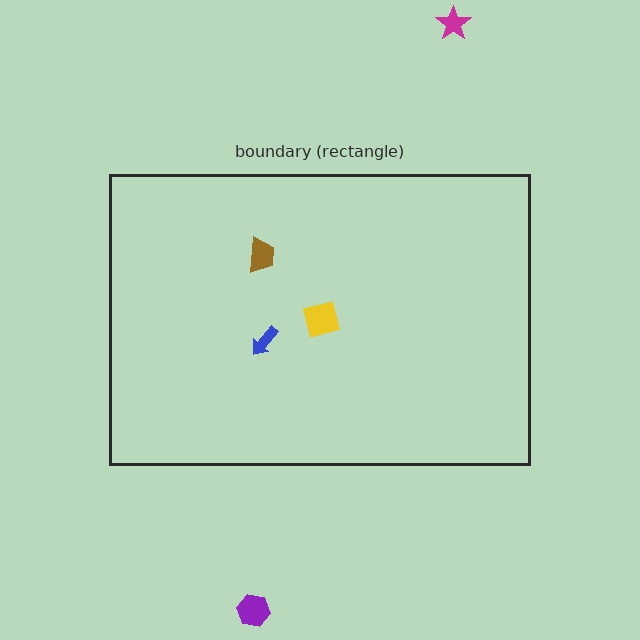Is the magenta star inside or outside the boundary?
Outside.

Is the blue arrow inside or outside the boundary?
Inside.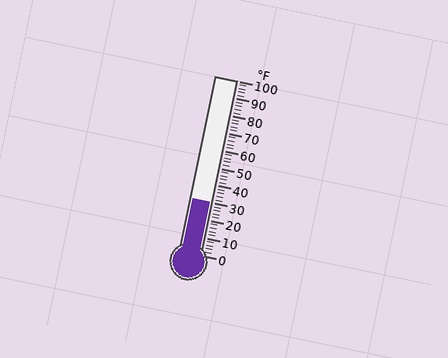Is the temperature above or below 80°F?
The temperature is below 80°F.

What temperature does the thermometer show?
The thermometer shows approximately 30°F.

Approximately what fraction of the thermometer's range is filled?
The thermometer is filled to approximately 30% of its range.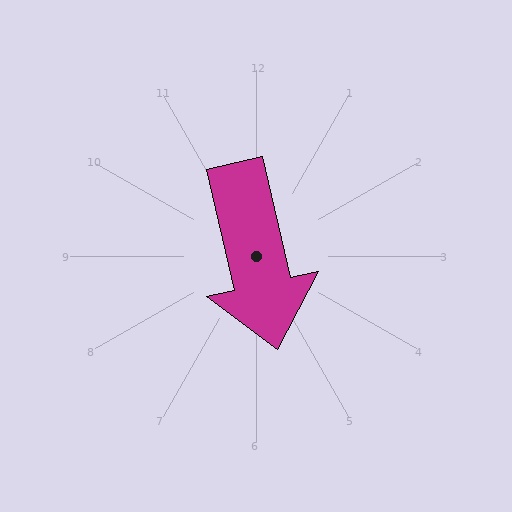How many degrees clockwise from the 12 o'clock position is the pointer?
Approximately 167 degrees.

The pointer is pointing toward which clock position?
Roughly 6 o'clock.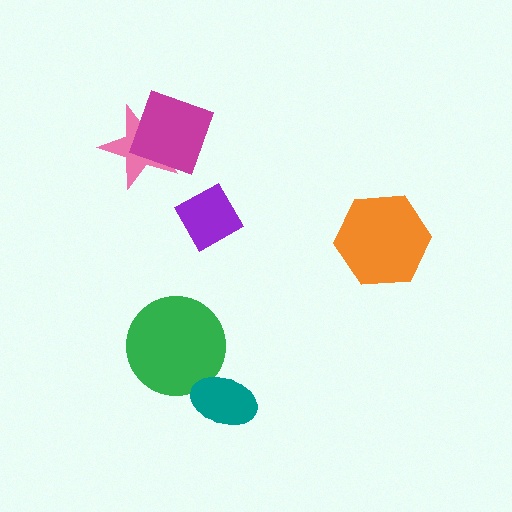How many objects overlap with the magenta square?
1 object overlaps with the magenta square.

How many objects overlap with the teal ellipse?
1 object overlaps with the teal ellipse.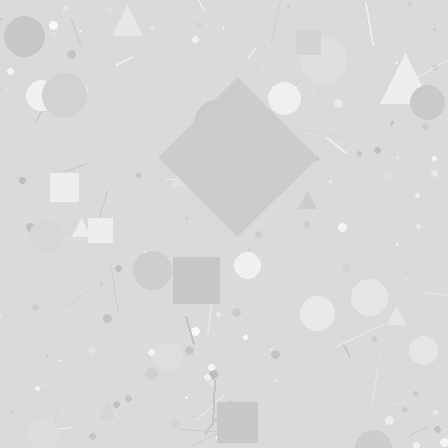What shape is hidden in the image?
A diamond is hidden in the image.